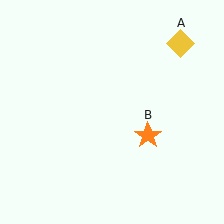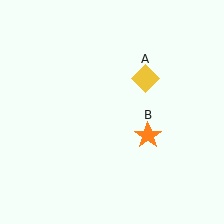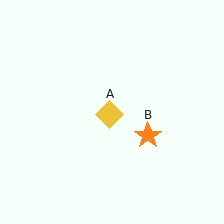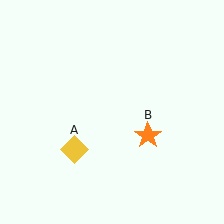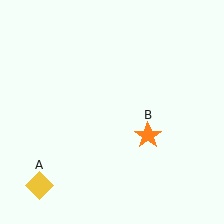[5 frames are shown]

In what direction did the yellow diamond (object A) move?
The yellow diamond (object A) moved down and to the left.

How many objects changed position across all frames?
1 object changed position: yellow diamond (object A).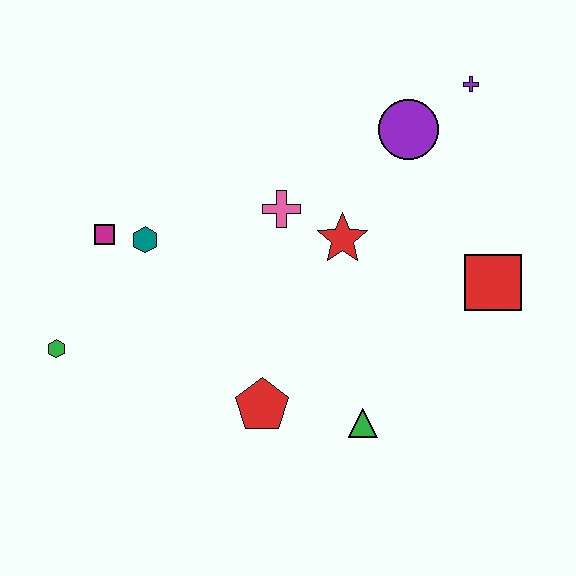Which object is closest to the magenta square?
The teal hexagon is closest to the magenta square.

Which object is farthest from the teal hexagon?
The purple cross is farthest from the teal hexagon.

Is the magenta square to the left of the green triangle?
Yes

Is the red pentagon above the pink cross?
No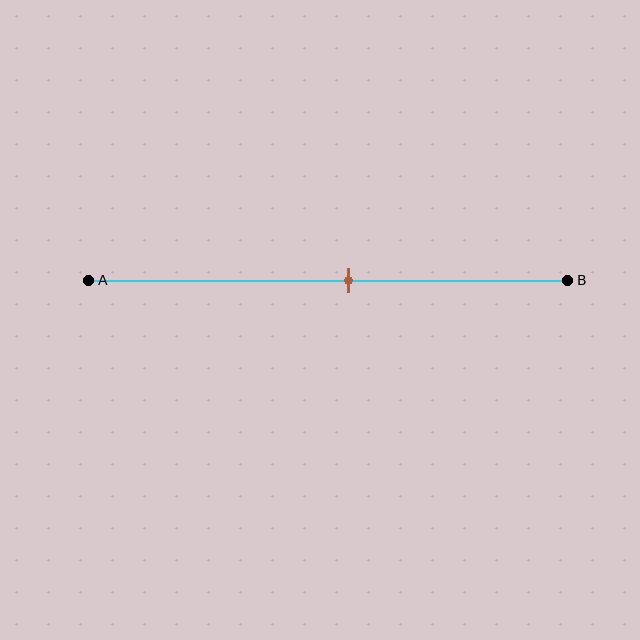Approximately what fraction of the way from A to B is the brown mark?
The brown mark is approximately 55% of the way from A to B.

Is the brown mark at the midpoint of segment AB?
No, the mark is at about 55% from A, not at the 50% midpoint.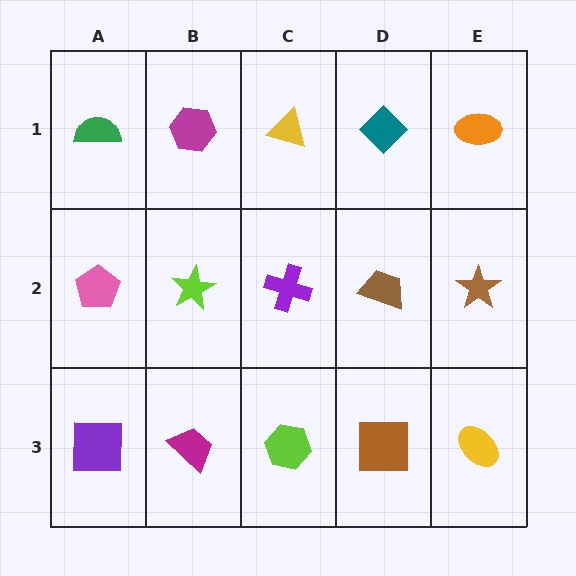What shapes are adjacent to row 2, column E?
An orange ellipse (row 1, column E), a yellow ellipse (row 3, column E), a brown trapezoid (row 2, column D).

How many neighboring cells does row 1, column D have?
3.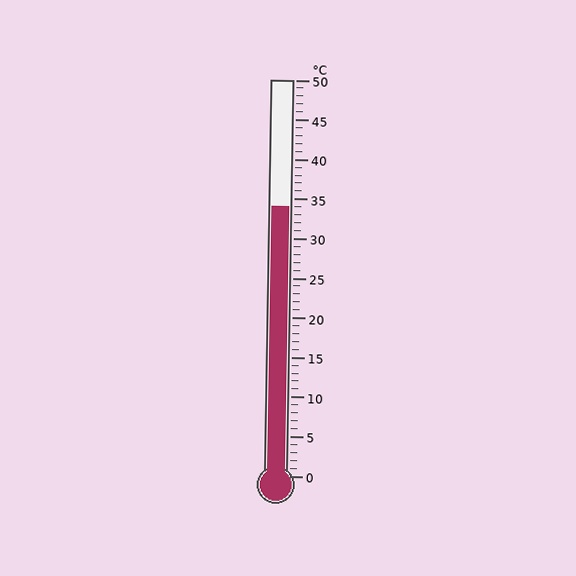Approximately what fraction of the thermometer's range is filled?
The thermometer is filled to approximately 70% of its range.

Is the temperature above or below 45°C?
The temperature is below 45°C.